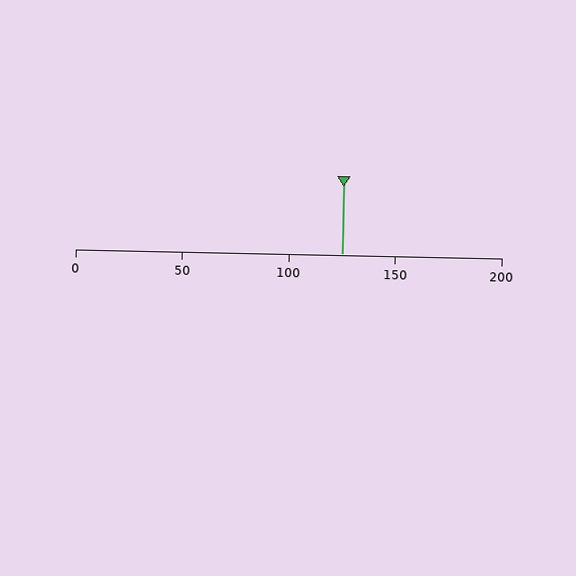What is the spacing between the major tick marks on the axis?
The major ticks are spaced 50 apart.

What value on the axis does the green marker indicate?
The marker indicates approximately 125.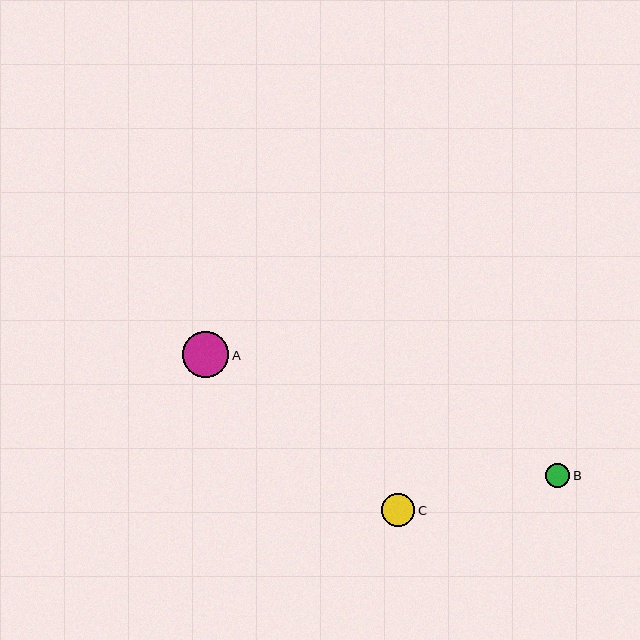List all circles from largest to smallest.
From largest to smallest: A, C, B.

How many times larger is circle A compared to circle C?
Circle A is approximately 1.4 times the size of circle C.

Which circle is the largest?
Circle A is the largest with a size of approximately 46 pixels.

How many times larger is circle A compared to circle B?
Circle A is approximately 1.9 times the size of circle B.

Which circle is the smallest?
Circle B is the smallest with a size of approximately 24 pixels.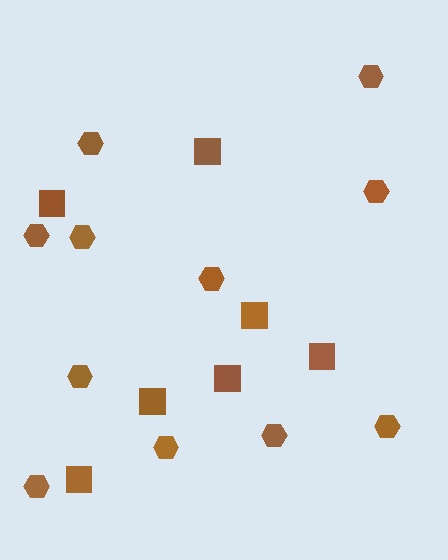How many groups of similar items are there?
There are 2 groups: one group of squares (7) and one group of hexagons (11).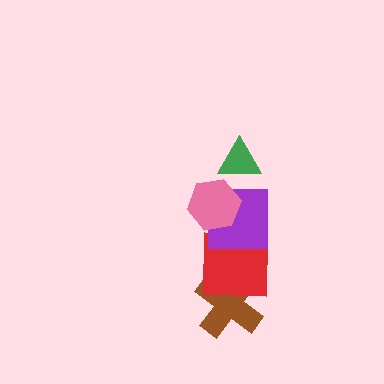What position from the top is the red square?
The red square is 4th from the top.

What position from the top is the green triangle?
The green triangle is 1st from the top.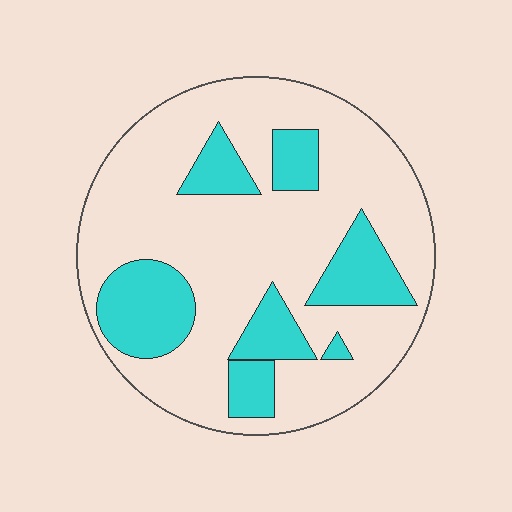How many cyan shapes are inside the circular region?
7.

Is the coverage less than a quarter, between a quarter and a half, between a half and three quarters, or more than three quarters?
Between a quarter and a half.